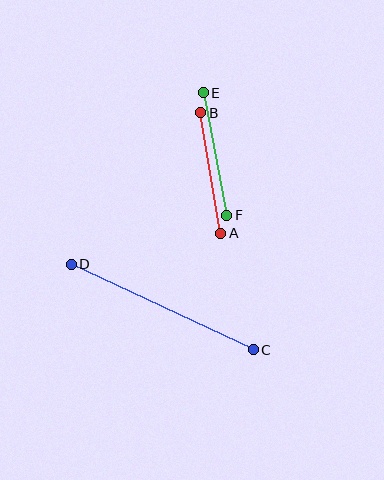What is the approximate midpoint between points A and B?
The midpoint is at approximately (211, 173) pixels.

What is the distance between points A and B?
The distance is approximately 122 pixels.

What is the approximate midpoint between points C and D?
The midpoint is at approximately (162, 307) pixels.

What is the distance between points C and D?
The distance is approximately 201 pixels.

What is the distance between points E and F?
The distance is approximately 125 pixels.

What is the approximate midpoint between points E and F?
The midpoint is at approximately (215, 154) pixels.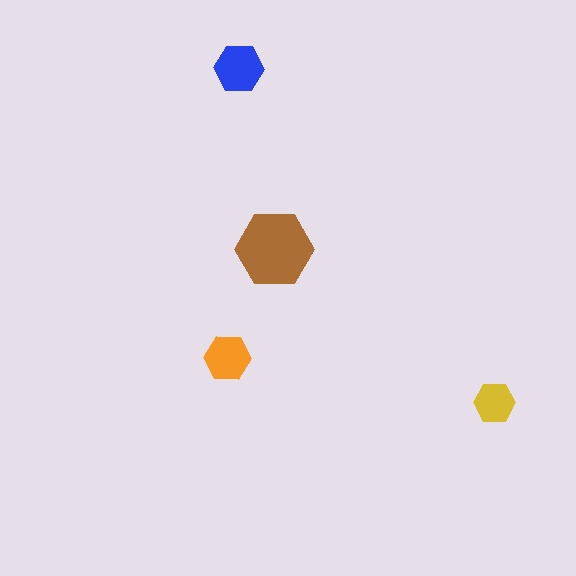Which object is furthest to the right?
The yellow hexagon is rightmost.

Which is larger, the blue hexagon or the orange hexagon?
The blue one.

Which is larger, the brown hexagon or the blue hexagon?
The brown one.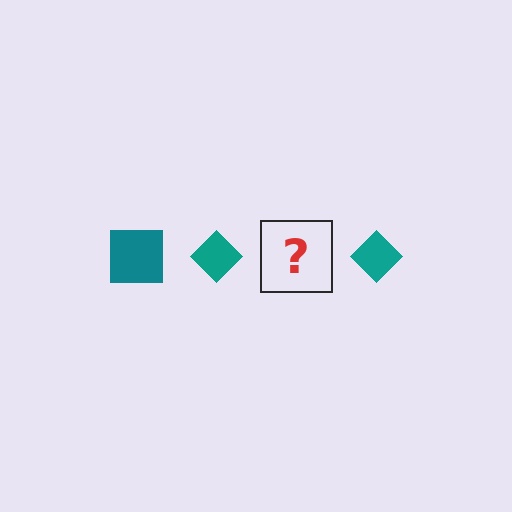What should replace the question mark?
The question mark should be replaced with a teal square.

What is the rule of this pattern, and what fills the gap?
The rule is that the pattern cycles through square, diamond shapes in teal. The gap should be filled with a teal square.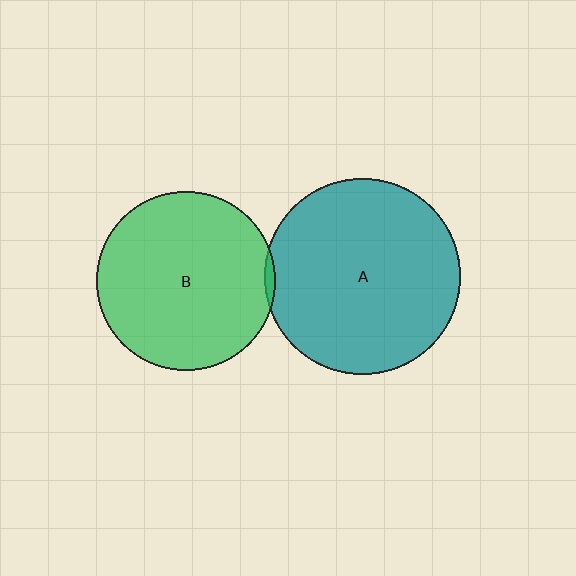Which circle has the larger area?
Circle A (teal).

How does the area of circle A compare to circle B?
Approximately 1.2 times.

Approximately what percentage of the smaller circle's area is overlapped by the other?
Approximately 5%.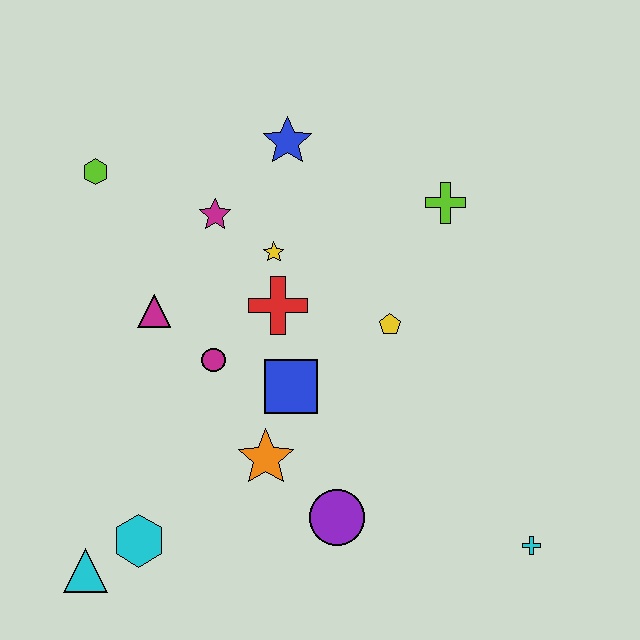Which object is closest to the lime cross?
The yellow pentagon is closest to the lime cross.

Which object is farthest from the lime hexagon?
The cyan cross is farthest from the lime hexagon.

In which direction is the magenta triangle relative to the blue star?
The magenta triangle is below the blue star.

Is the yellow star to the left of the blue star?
Yes